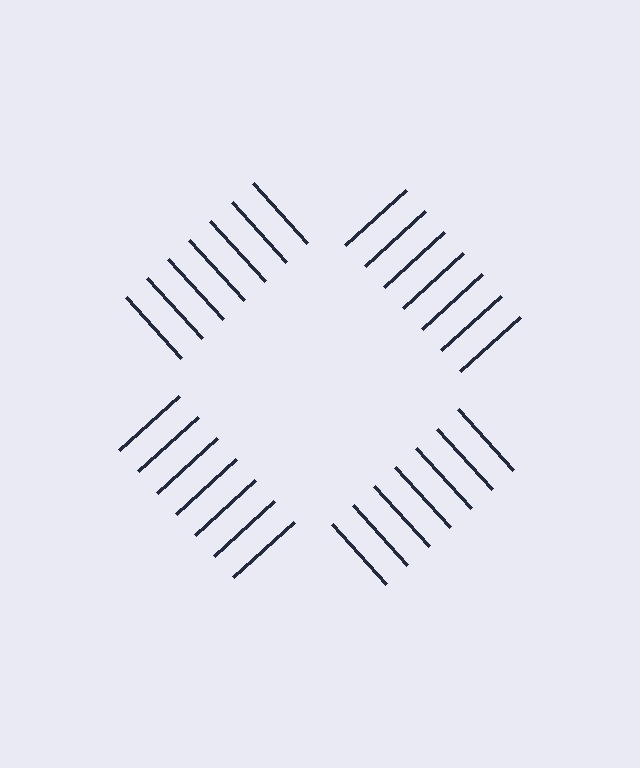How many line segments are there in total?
28 — 7 along each of the 4 edges.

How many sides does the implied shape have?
4 sides — the line-ends trace a square.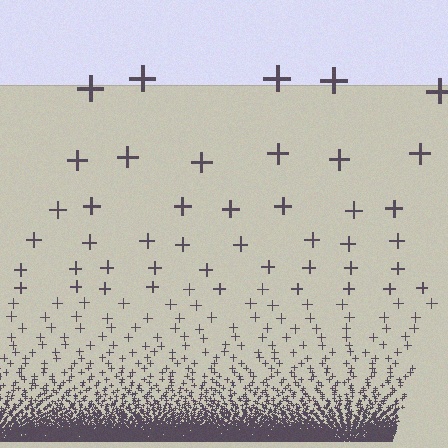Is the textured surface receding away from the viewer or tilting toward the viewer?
The surface appears to tilt toward the viewer. Texture elements get larger and sparser toward the top.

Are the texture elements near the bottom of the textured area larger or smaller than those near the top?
Smaller. The gradient is inverted — elements near the bottom are smaller and denser.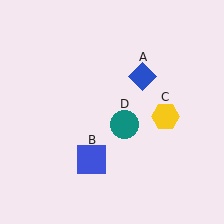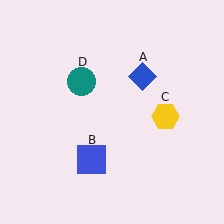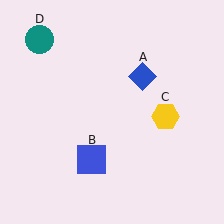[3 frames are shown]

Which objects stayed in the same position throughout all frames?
Blue diamond (object A) and blue square (object B) and yellow hexagon (object C) remained stationary.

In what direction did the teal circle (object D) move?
The teal circle (object D) moved up and to the left.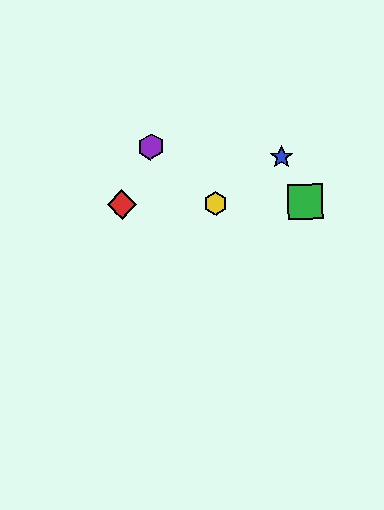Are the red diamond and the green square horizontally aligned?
Yes, both are at y≈204.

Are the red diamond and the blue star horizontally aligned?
No, the red diamond is at y≈204 and the blue star is at y≈157.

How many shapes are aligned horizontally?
3 shapes (the red diamond, the green square, the yellow hexagon) are aligned horizontally.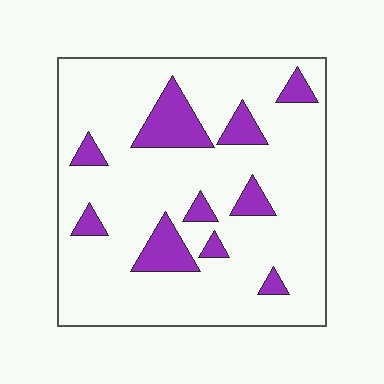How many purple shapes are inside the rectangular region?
10.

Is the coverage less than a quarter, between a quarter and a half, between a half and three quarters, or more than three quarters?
Less than a quarter.